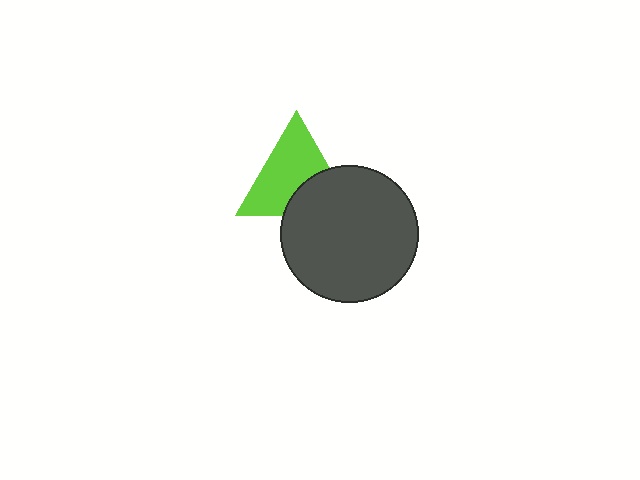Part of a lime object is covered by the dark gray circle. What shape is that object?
It is a triangle.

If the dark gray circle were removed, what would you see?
You would see the complete lime triangle.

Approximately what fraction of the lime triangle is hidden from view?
Roughly 33% of the lime triangle is hidden behind the dark gray circle.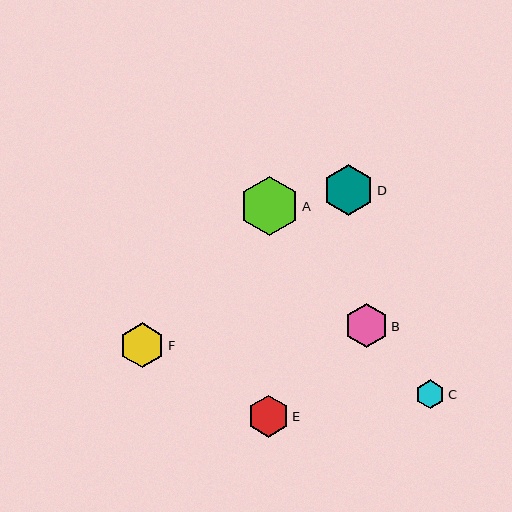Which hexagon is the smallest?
Hexagon C is the smallest with a size of approximately 29 pixels.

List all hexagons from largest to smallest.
From largest to smallest: A, D, F, B, E, C.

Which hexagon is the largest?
Hexagon A is the largest with a size of approximately 60 pixels.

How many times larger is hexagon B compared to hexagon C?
Hexagon B is approximately 1.5 times the size of hexagon C.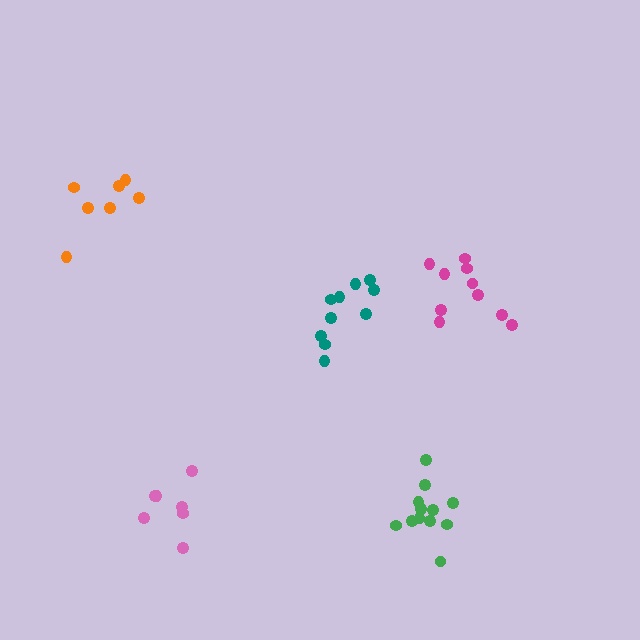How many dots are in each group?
Group 1: 7 dots, Group 2: 10 dots, Group 3: 7 dots, Group 4: 12 dots, Group 5: 10 dots (46 total).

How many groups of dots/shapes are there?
There are 5 groups.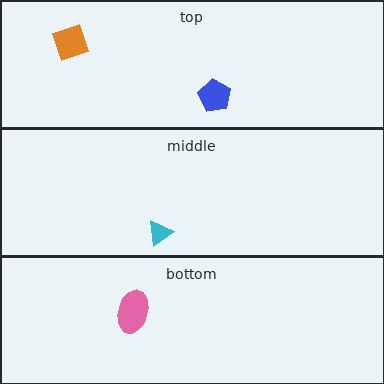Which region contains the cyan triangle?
The middle region.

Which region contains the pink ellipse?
The bottom region.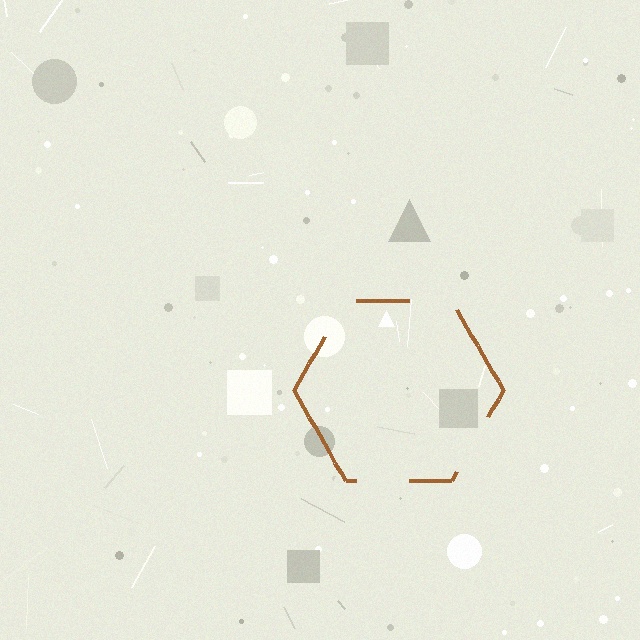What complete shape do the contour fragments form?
The contour fragments form a hexagon.